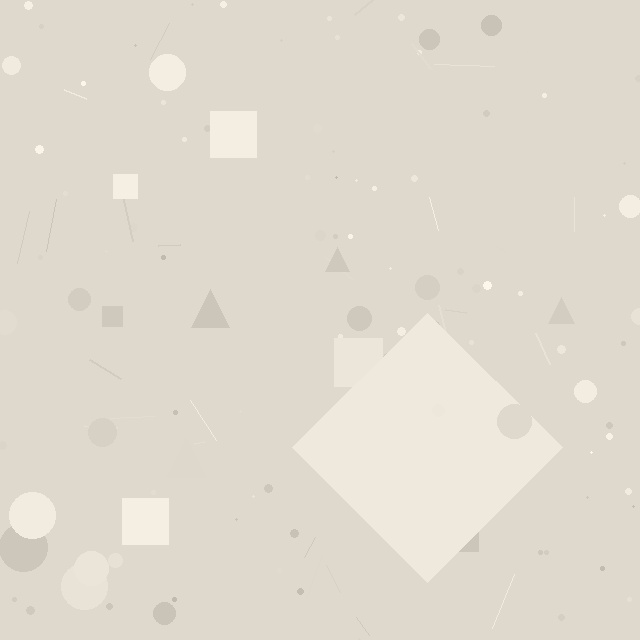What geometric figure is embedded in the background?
A diamond is embedded in the background.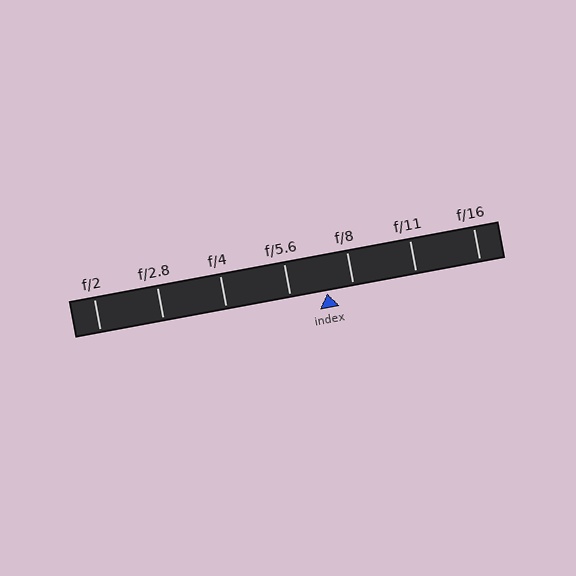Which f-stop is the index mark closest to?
The index mark is closest to f/8.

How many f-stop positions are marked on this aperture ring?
There are 7 f-stop positions marked.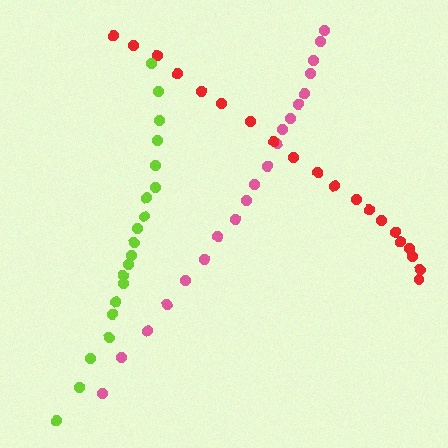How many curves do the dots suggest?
There are 3 distinct paths.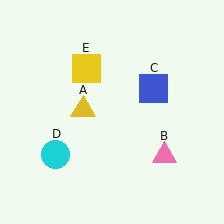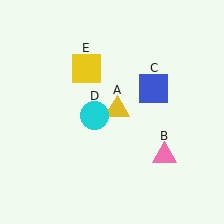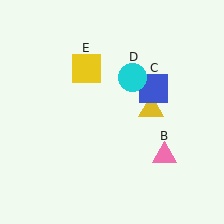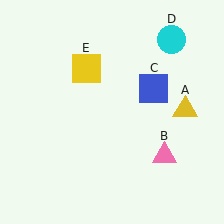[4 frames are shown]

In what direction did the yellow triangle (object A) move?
The yellow triangle (object A) moved right.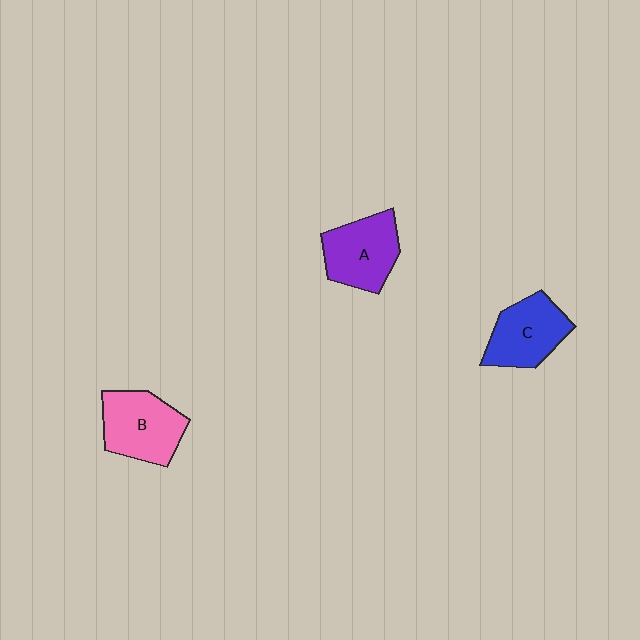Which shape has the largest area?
Shape B (pink).